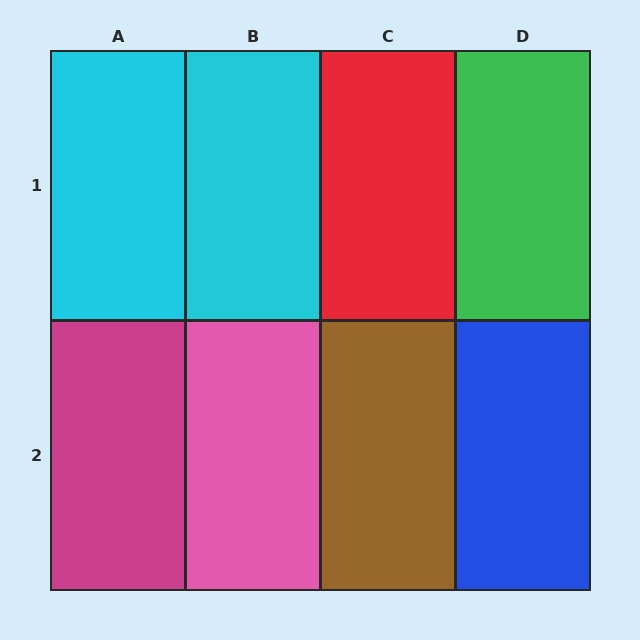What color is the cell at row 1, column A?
Cyan.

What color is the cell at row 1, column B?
Cyan.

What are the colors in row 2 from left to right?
Magenta, pink, brown, blue.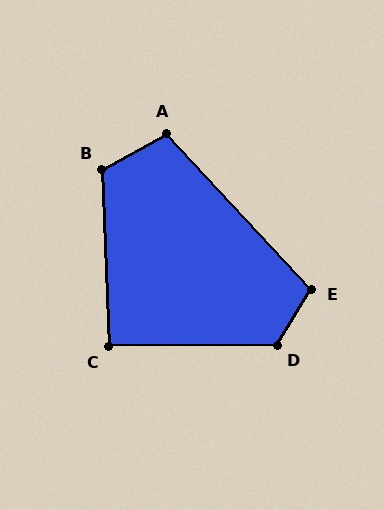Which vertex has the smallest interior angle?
C, at approximately 91 degrees.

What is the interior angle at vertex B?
Approximately 117 degrees (obtuse).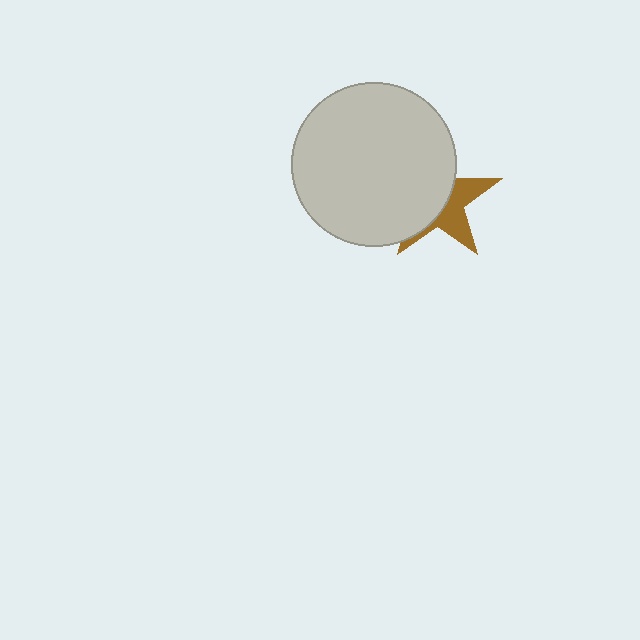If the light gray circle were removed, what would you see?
You would see the complete brown star.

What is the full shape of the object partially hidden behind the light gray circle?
The partially hidden object is a brown star.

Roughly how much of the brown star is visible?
A small part of it is visible (roughly 40%).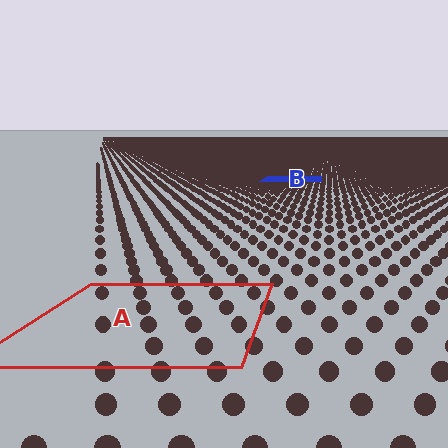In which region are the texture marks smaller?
The texture marks are smaller in region B, because it is farther away.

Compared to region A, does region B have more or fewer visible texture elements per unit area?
Region B has more texture elements per unit area — they are packed more densely because it is farther away.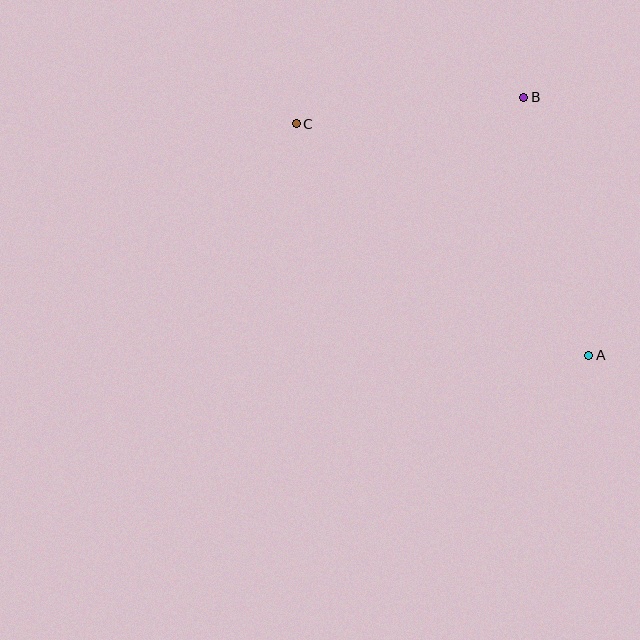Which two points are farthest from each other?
Points A and C are farthest from each other.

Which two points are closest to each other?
Points B and C are closest to each other.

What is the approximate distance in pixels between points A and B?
The distance between A and B is approximately 266 pixels.